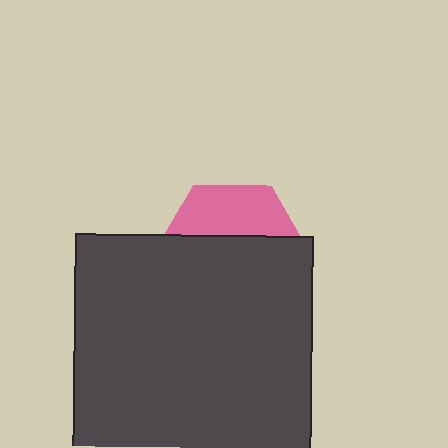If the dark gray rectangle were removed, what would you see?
You would see the complete pink hexagon.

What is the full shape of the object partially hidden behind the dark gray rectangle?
The partially hidden object is a pink hexagon.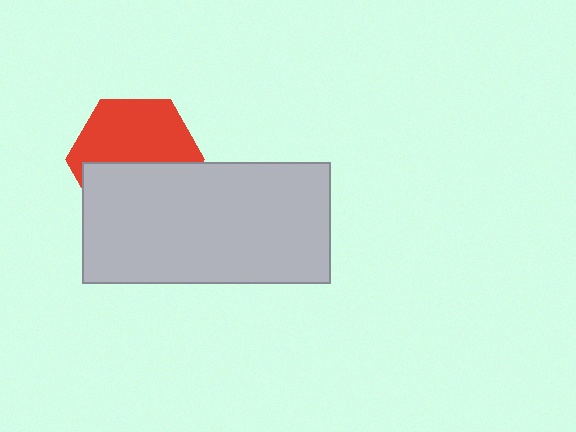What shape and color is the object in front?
The object in front is a light gray rectangle.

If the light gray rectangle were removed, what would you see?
You would see the complete red hexagon.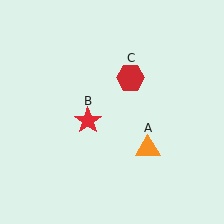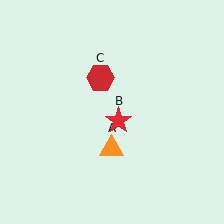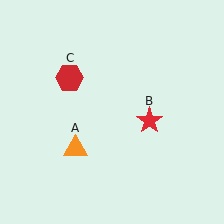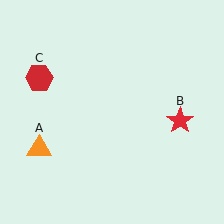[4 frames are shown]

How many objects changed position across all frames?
3 objects changed position: orange triangle (object A), red star (object B), red hexagon (object C).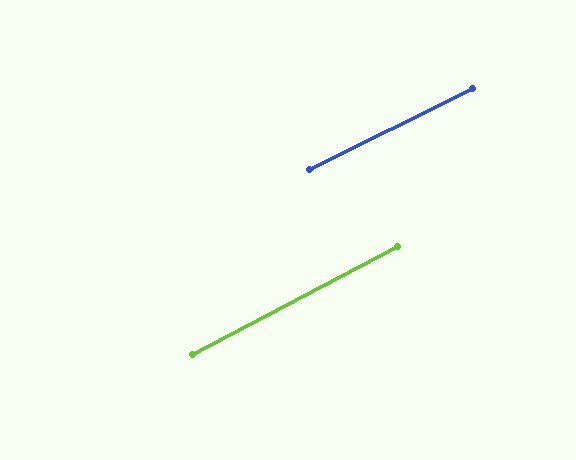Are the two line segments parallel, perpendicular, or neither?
Parallel — their directions differ by only 1.2°.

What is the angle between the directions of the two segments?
Approximately 1 degree.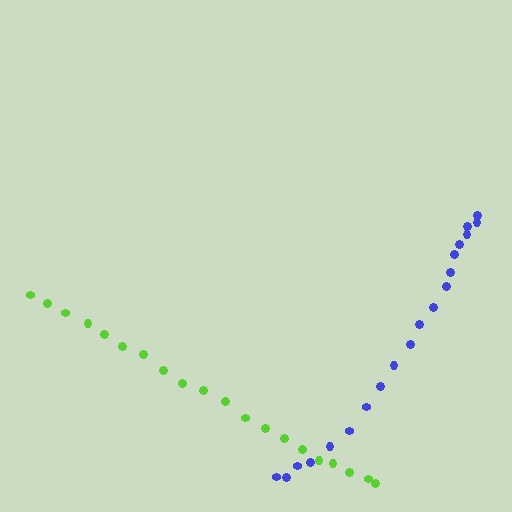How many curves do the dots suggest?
There are 2 distinct paths.